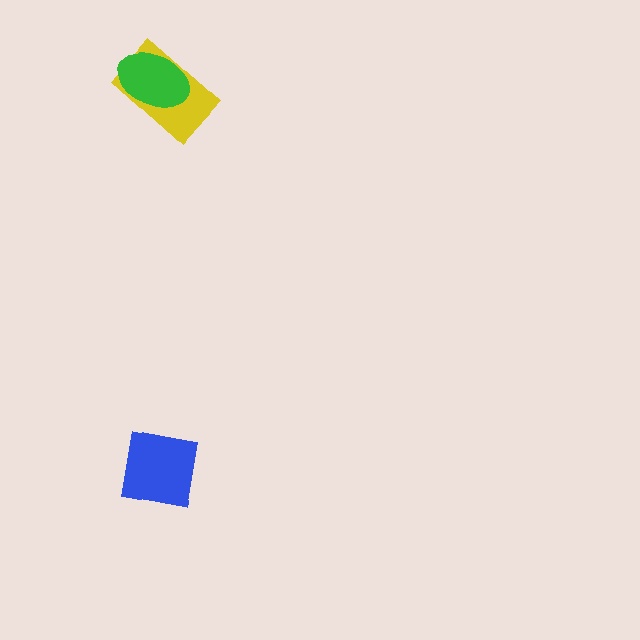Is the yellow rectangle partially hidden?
Yes, it is partially covered by another shape.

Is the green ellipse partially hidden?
No, no other shape covers it.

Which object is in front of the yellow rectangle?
The green ellipse is in front of the yellow rectangle.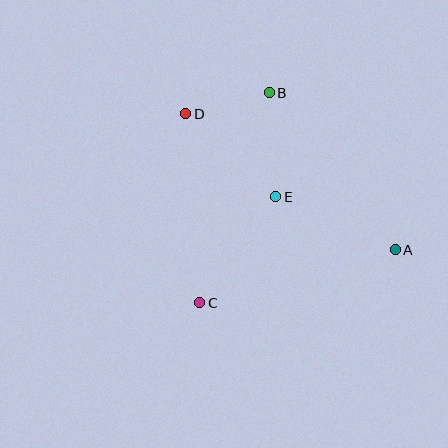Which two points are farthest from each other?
Points A and D are farthest from each other.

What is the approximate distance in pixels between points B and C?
The distance between B and C is approximately 221 pixels.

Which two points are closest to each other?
Points B and D are closest to each other.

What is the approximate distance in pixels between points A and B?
The distance between A and B is approximately 202 pixels.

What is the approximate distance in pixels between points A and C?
The distance between A and C is approximately 203 pixels.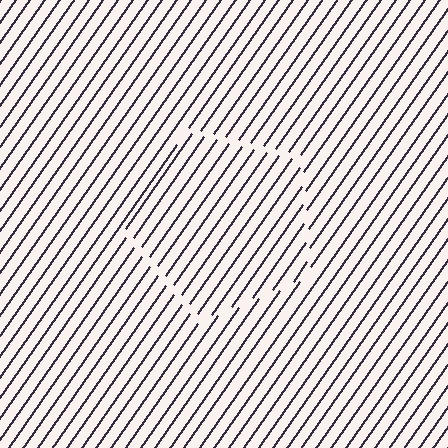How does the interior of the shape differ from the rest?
The interior of the shape contains the same grating, shifted by half a period — the contour is defined by the phase discontinuity where line-ends from the inner and outer gratings abut.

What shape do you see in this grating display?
An illusory pentagon. The interior of the shape contains the same grating, shifted by half a period — the contour is defined by the phase discontinuity where line-ends from the inner and outer gratings abut.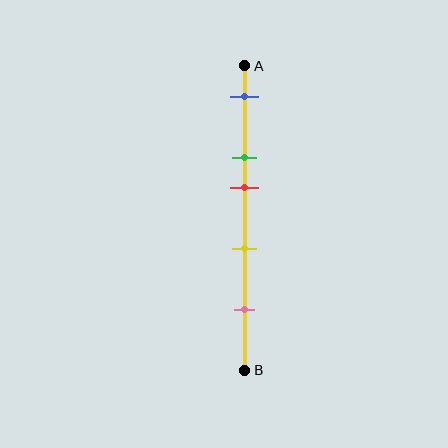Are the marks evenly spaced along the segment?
No, the marks are not evenly spaced.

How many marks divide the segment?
There are 5 marks dividing the segment.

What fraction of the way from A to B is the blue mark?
The blue mark is approximately 10% (0.1) of the way from A to B.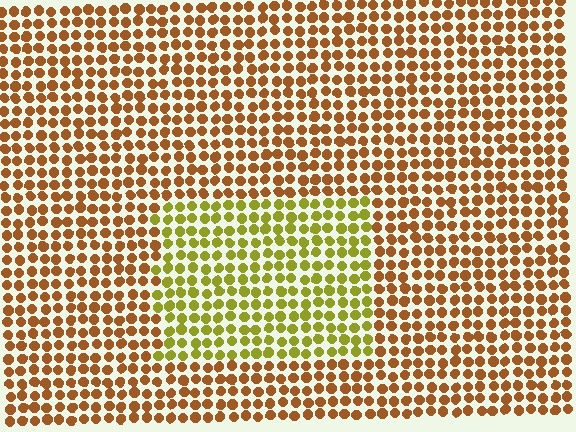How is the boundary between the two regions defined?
The boundary is defined purely by a slight shift in hue (about 42 degrees). Spacing, size, and orientation are identical on both sides.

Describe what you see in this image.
The image is filled with small brown elements in a uniform arrangement. A rectangle-shaped region is visible where the elements are tinted to a slightly different hue, forming a subtle color boundary.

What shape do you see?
I see a rectangle.